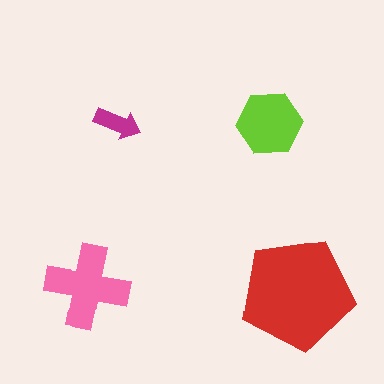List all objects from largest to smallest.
The red pentagon, the pink cross, the lime hexagon, the magenta arrow.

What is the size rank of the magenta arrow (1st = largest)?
4th.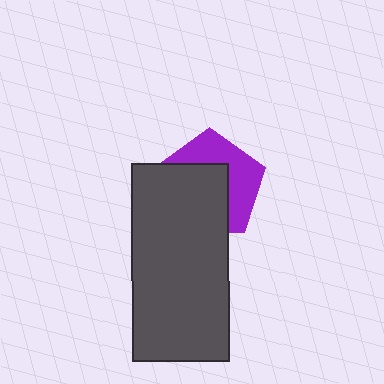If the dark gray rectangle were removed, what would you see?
You would see the complete purple pentagon.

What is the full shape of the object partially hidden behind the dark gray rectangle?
The partially hidden object is a purple pentagon.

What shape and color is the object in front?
The object in front is a dark gray rectangle.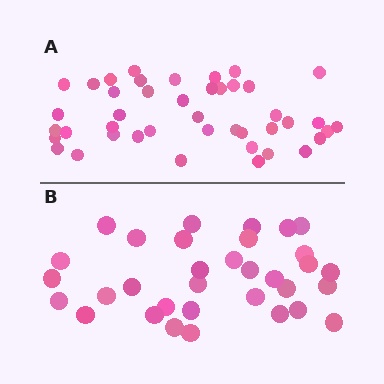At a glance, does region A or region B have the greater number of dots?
Region A (the top region) has more dots.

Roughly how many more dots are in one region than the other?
Region A has roughly 10 or so more dots than region B.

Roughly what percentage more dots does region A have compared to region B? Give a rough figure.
About 30% more.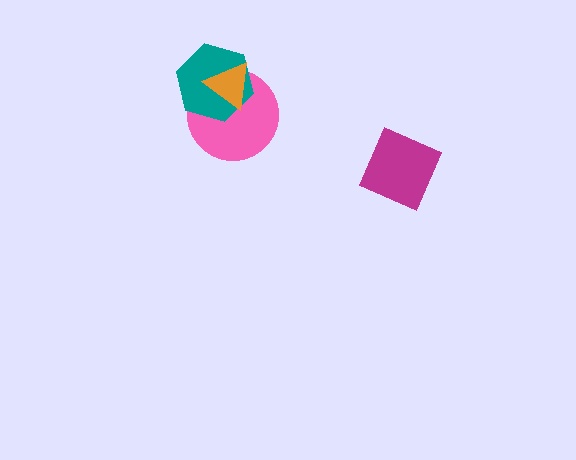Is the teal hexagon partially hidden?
Yes, it is partially covered by another shape.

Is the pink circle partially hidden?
Yes, it is partially covered by another shape.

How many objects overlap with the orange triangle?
2 objects overlap with the orange triangle.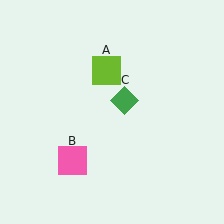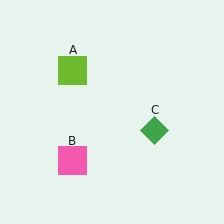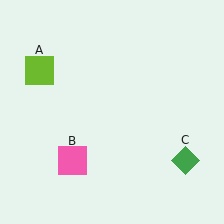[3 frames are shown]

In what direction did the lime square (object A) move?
The lime square (object A) moved left.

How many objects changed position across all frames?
2 objects changed position: lime square (object A), green diamond (object C).